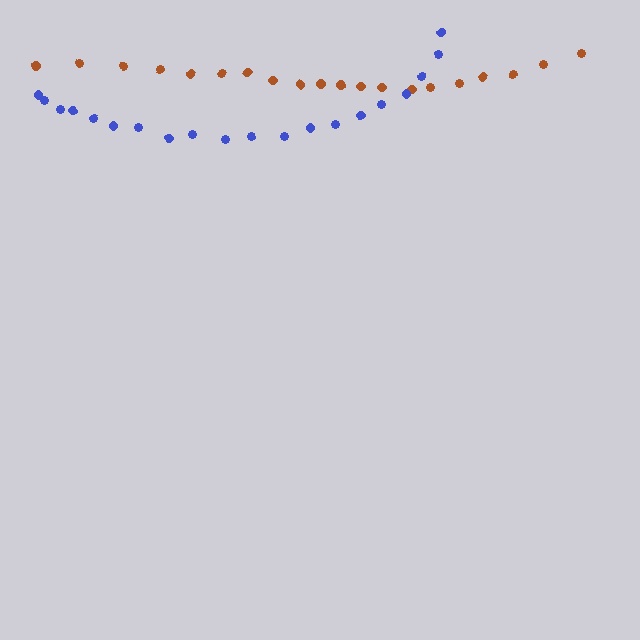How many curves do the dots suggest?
There are 2 distinct paths.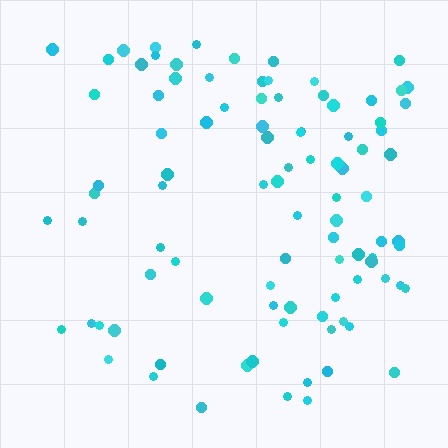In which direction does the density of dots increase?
From left to right, with the right side densest.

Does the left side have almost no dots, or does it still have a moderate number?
Still a moderate number, just noticeably fewer than the right.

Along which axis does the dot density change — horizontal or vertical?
Horizontal.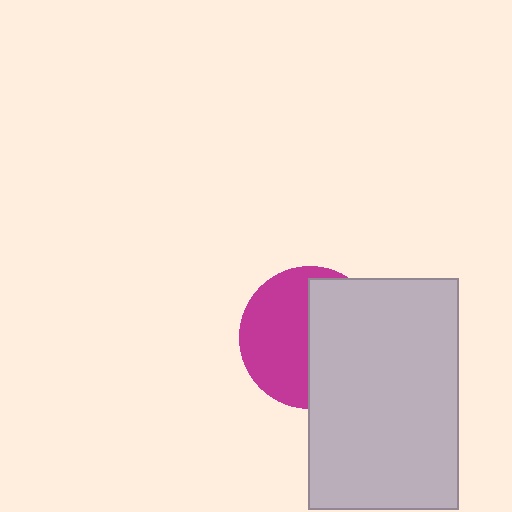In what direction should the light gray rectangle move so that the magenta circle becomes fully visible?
The light gray rectangle should move right. That is the shortest direction to clear the overlap and leave the magenta circle fully visible.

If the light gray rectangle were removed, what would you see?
You would see the complete magenta circle.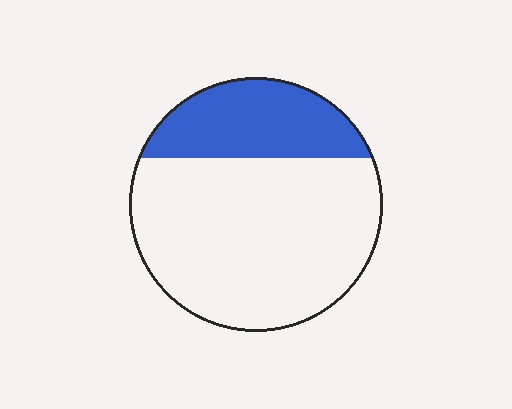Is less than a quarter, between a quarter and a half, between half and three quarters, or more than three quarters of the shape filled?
Between a quarter and a half.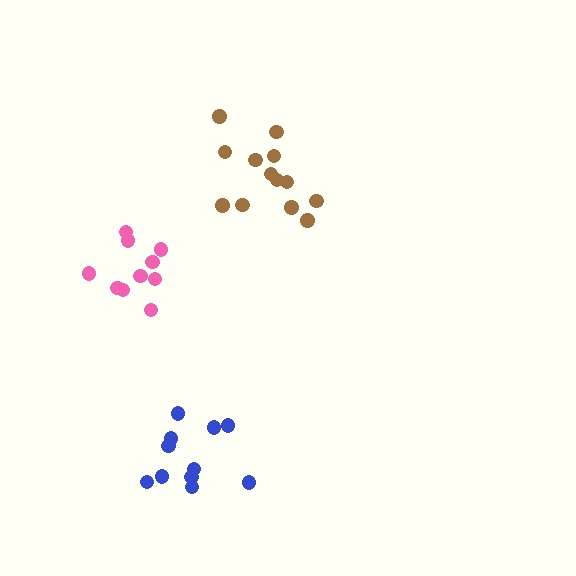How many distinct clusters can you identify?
There are 3 distinct clusters.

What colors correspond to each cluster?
The clusters are colored: blue, pink, brown.